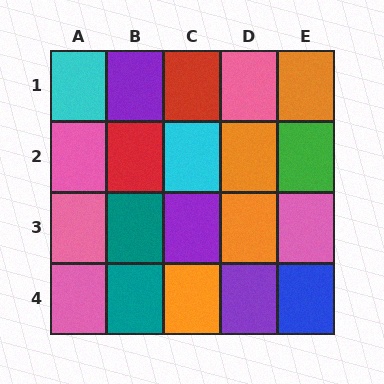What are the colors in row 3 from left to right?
Pink, teal, purple, orange, pink.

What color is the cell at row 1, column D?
Pink.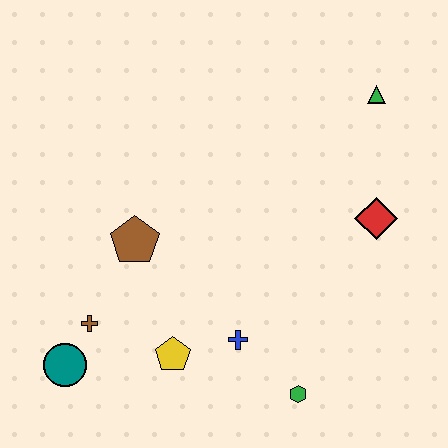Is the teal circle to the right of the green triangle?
No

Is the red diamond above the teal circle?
Yes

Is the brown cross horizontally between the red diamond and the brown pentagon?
No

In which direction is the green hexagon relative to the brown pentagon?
The green hexagon is to the right of the brown pentagon.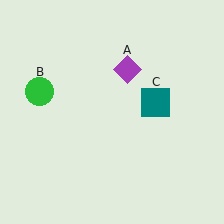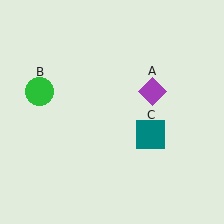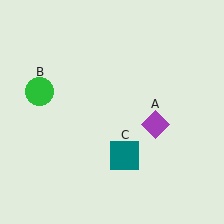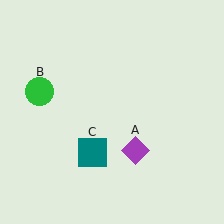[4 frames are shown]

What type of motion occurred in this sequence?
The purple diamond (object A), teal square (object C) rotated clockwise around the center of the scene.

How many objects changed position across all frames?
2 objects changed position: purple diamond (object A), teal square (object C).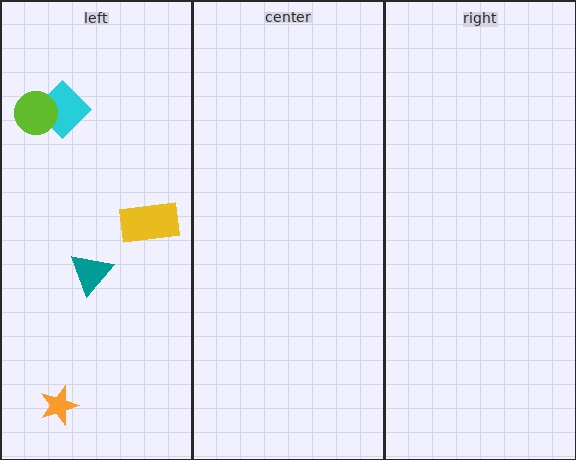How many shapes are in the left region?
5.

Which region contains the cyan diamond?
The left region.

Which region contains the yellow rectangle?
The left region.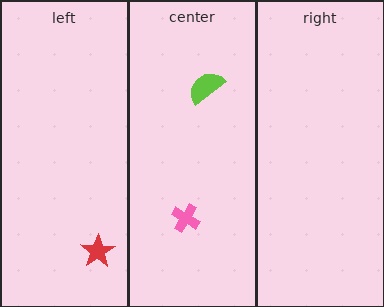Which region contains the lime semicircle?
The center region.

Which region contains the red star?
The left region.